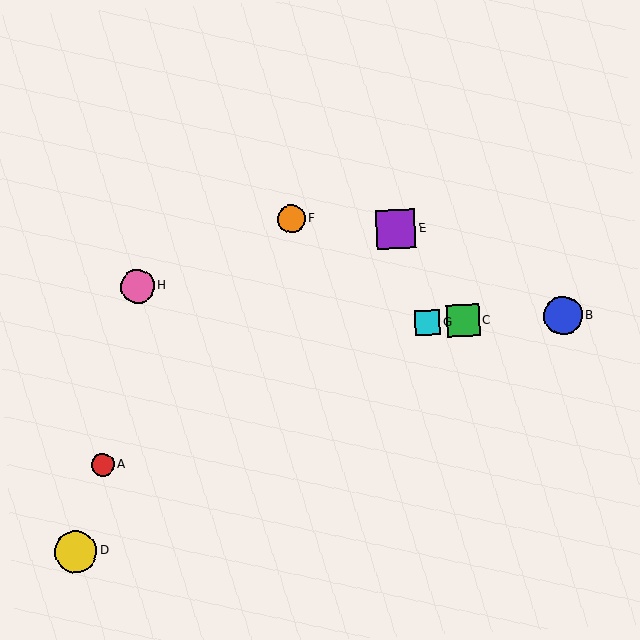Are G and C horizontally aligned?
Yes, both are at y≈322.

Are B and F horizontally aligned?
No, B is at y≈316 and F is at y≈219.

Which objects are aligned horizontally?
Objects B, C, G are aligned horizontally.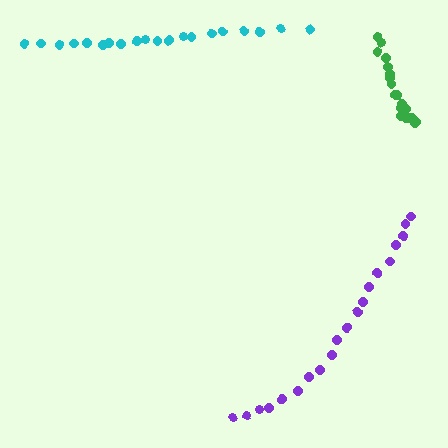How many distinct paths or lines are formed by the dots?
There are 3 distinct paths.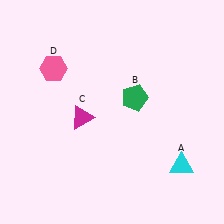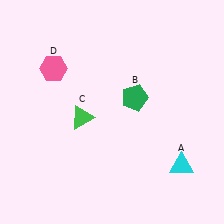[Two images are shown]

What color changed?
The triangle (C) changed from magenta in Image 1 to green in Image 2.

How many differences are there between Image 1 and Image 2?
There is 1 difference between the two images.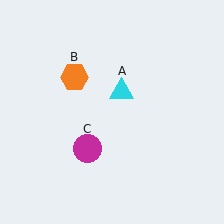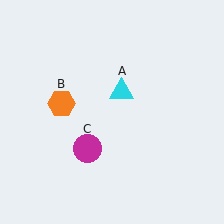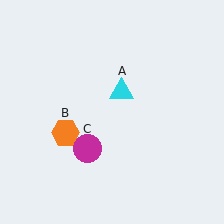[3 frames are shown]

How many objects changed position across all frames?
1 object changed position: orange hexagon (object B).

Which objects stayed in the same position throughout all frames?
Cyan triangle (object A) and magenta circle (object C) remained stationary.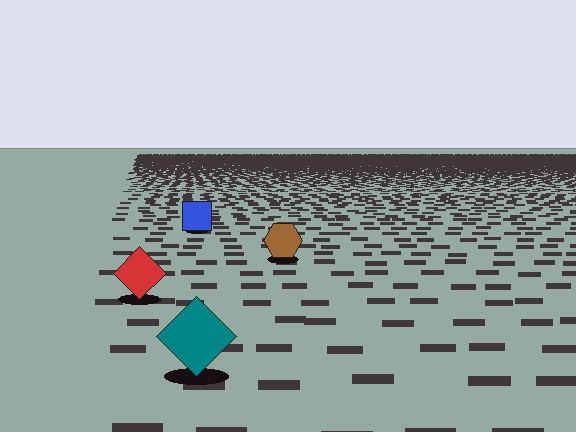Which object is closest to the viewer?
The teal diamond is closest. The texture marks near it are larger and more spread out.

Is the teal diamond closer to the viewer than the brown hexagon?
Yes. The teal diamond is closer — you can tell from the texture gradient: the ground texture is coarser near it.